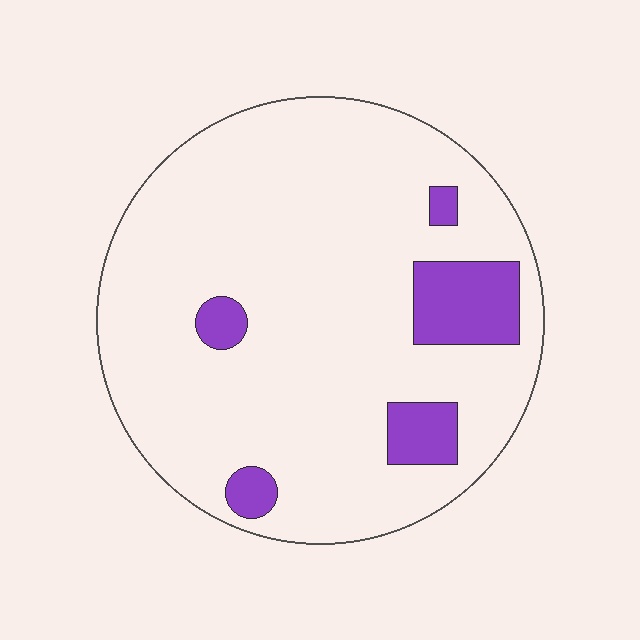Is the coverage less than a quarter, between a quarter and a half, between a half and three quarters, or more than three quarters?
Less than a quarter.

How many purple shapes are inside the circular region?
5.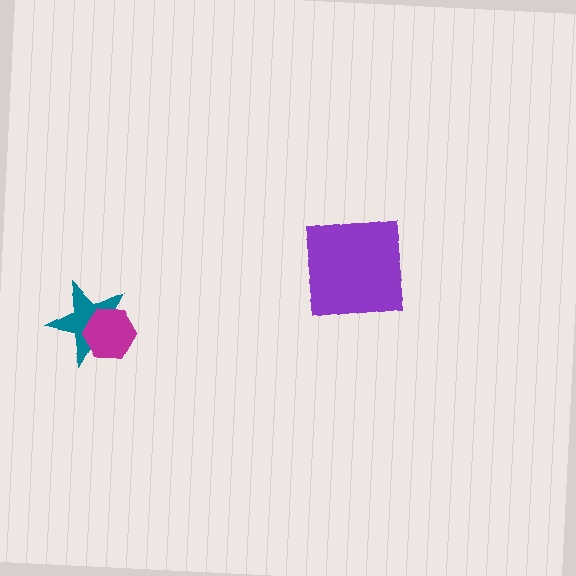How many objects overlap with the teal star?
1 object overlaps with the teal star.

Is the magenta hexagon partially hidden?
No, no other shape covers it.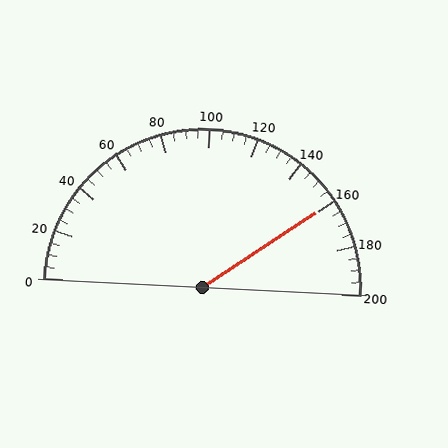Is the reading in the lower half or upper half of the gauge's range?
The reading is in the upper half of the range (0 to 200).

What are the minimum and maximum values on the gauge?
The gauge ranges from 0 to 200.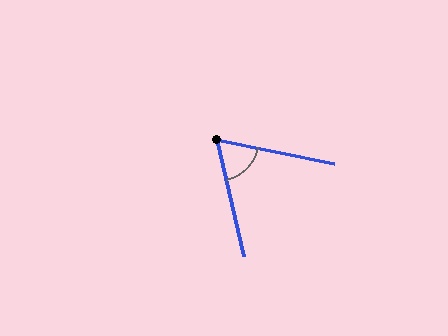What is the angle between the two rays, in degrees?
Approximately 65 degrees.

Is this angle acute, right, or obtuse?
It is acute.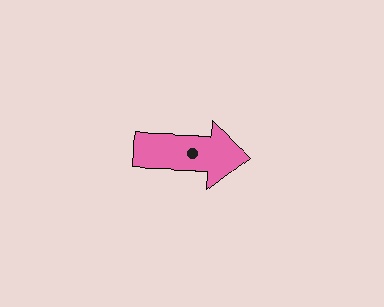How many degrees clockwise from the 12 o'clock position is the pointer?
Approximately 93 degrees.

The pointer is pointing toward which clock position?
Roughly 3 o'clock.